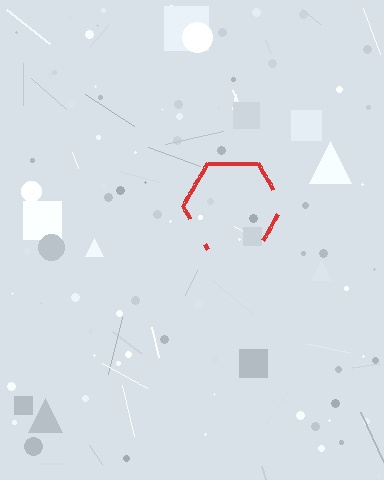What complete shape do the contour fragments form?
The contour fragments form a hexagon.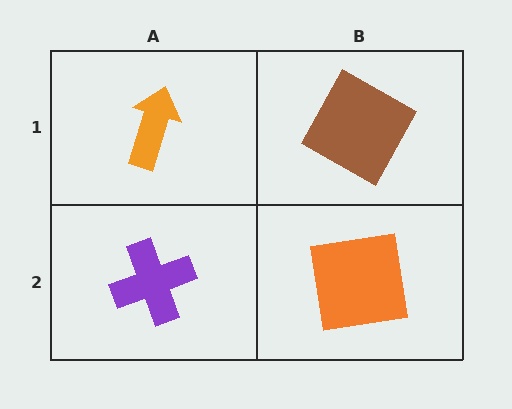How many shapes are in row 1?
2 shapes.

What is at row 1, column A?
An orange arrow.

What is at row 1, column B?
A brown square.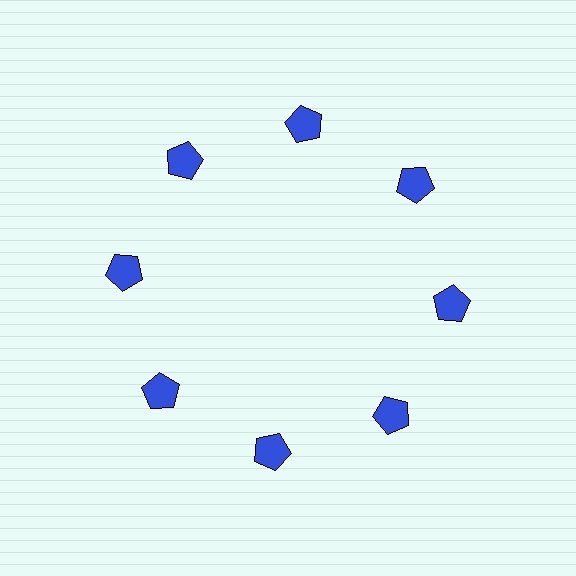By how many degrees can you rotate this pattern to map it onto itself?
The pattern maps onto itself every 45 degrees of rotation.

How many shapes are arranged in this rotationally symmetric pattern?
There are 8 shapes, arranged in 8 groups of 1.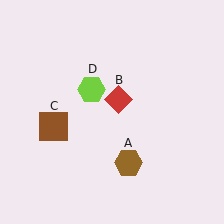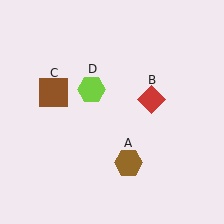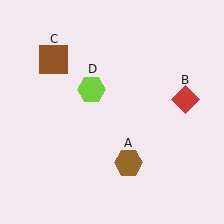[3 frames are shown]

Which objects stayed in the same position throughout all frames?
Brown hexagon (object A) and lime hexagon (object D) remained stationary.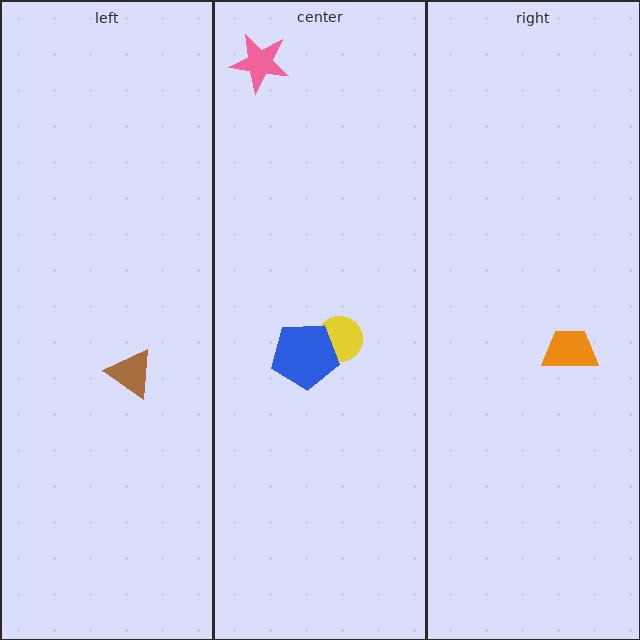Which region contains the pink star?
The center region.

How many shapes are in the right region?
1.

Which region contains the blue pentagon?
The center region.